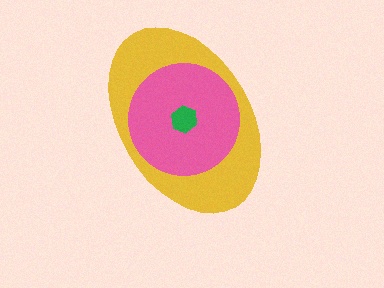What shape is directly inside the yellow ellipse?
The pink circle.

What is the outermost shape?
The yellow ellipse.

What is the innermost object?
The green hexagon.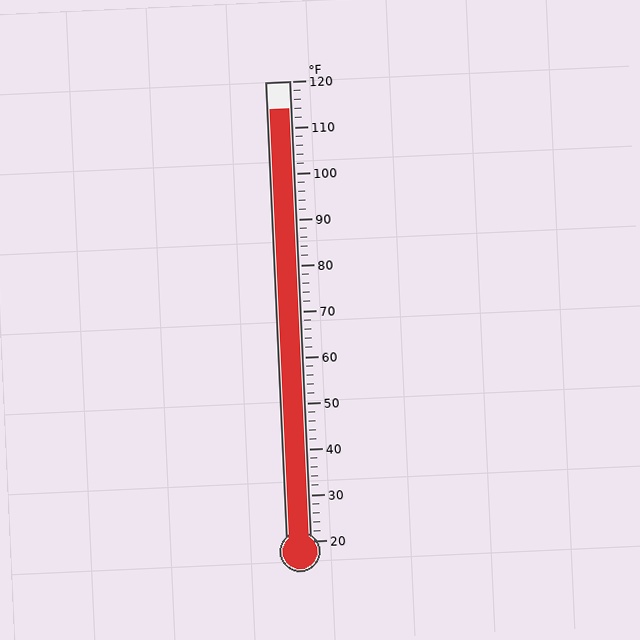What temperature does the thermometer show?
The thermometer shows approximately 114°F.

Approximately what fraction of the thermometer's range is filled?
The thermometer is filled to approximately 95% of its range.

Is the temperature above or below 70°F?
The temperature is above 70°F.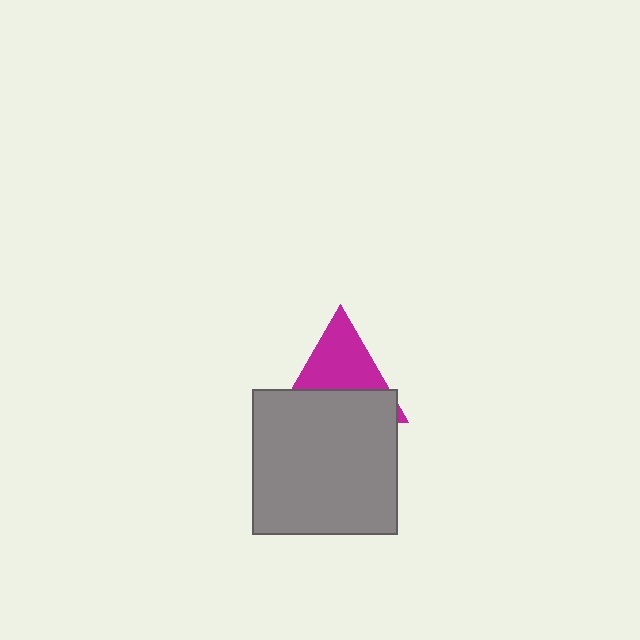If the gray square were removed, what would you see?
You would see the complete magenta triangle.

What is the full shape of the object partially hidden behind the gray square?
The partially hidden object is a magenta triangle.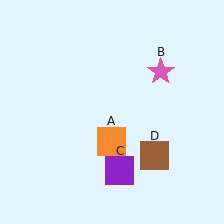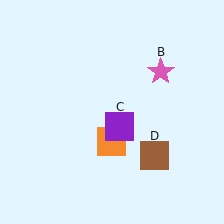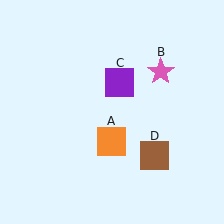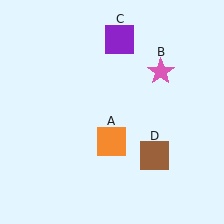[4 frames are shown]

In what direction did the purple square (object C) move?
The purple square (object C) moved up.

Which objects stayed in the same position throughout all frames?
Orange square (object A) and pink star (object B) and brown square (object D) remained stationary.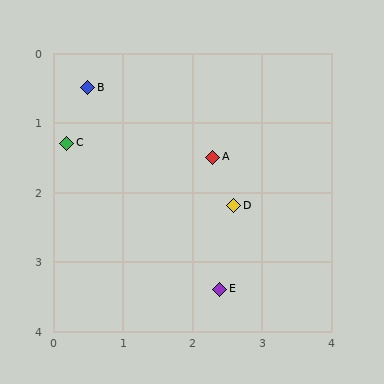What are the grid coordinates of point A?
Point A is at approximately (2.3, 1.5).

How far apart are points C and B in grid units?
Points C and B are about 0.9 grid units apart.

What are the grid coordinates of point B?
Point B is at approximately (0.5, 0.5).